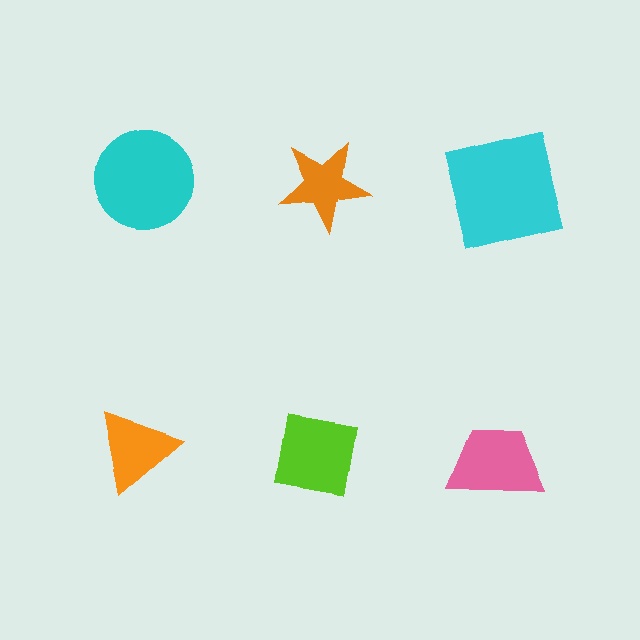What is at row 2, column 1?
An orange triangle.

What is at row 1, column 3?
A cyan square.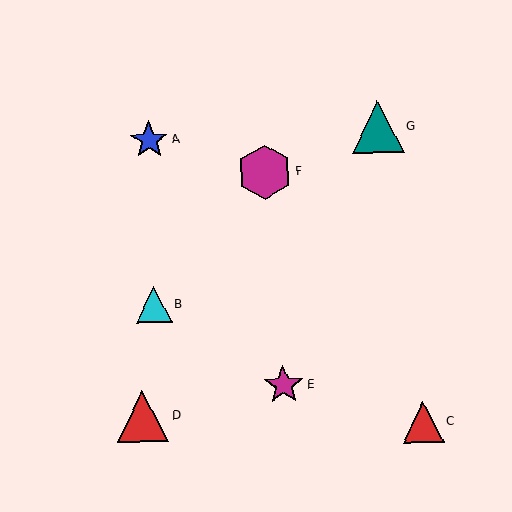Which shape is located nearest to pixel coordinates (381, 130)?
The teal triangle (labeled G) at (378, 127) is nearest to that location.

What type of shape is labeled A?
Shape A is a blue star.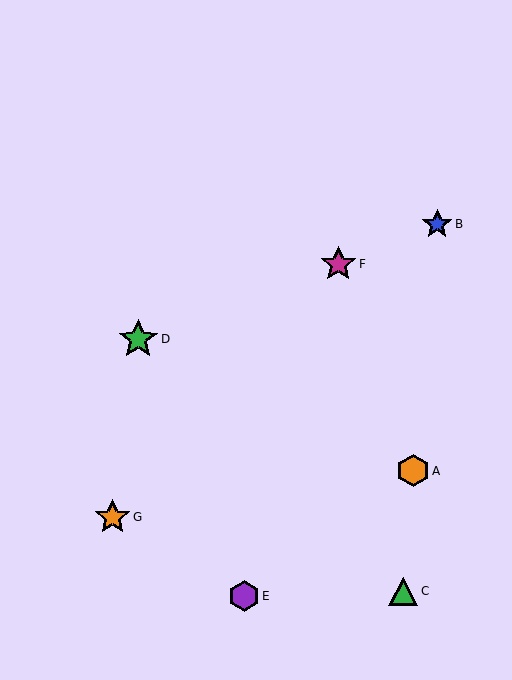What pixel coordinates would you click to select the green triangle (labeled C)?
Click at (403, 591) to select the green triangle C.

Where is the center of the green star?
The center of the green star is at (138, 339).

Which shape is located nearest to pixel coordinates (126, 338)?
The green star (labeled D) at (138, 339) is nearest to that location.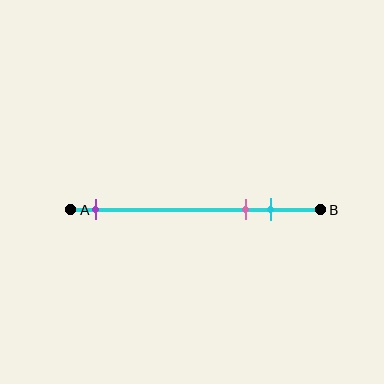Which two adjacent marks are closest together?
The pink and cyan marks are the closest adjacent pair.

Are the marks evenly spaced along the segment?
No, the marks are not evenly spaced.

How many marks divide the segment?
There are 3 marks dividing the segment.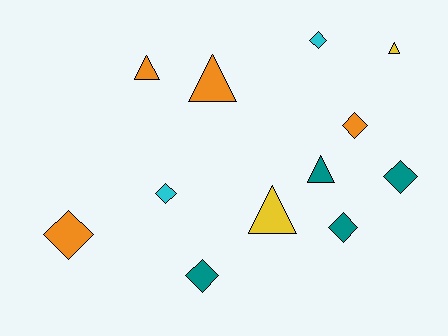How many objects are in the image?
There are 12 objects.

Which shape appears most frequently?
Diamond, with 7 objects.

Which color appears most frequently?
Teal, with 4 objects.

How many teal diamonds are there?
There are 3 teal diamonds.